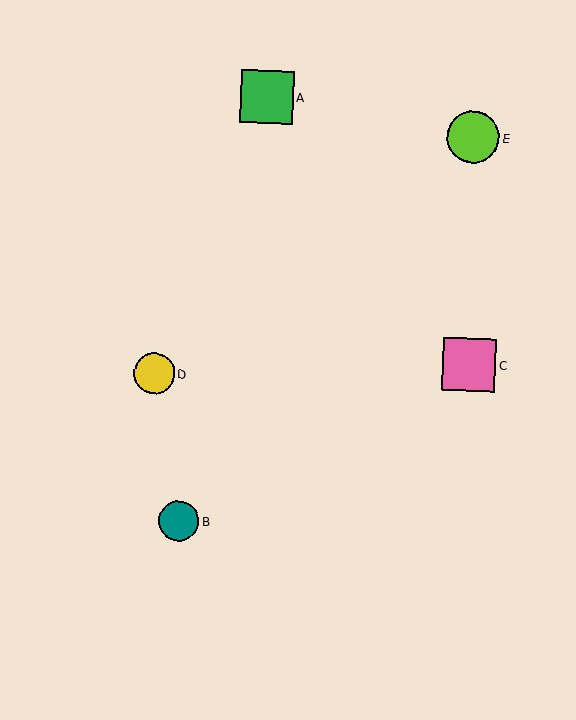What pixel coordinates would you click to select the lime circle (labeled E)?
Click at (473, 137) to select the lime circle E.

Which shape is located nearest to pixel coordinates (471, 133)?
The lime circle (labeled E) at (473, 137) is nearest to that location.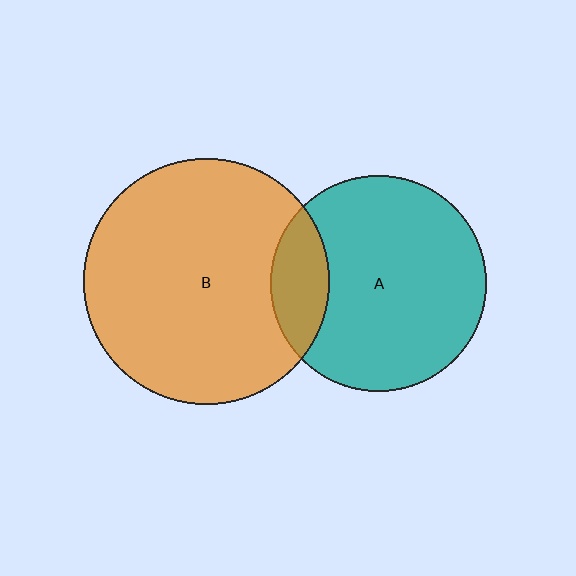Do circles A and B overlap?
Yes.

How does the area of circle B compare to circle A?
Approximately 1.3 times.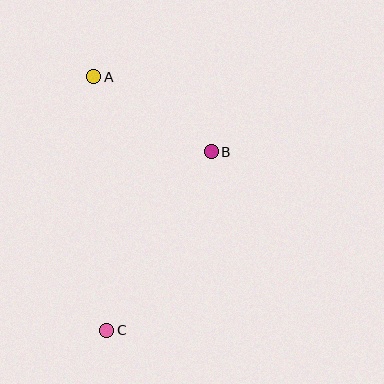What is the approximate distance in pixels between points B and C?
The distance between B and C is approximately 207 pixels.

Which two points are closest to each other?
Points A and B are closest to each other.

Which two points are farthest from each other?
Points A and C are farthest from each other.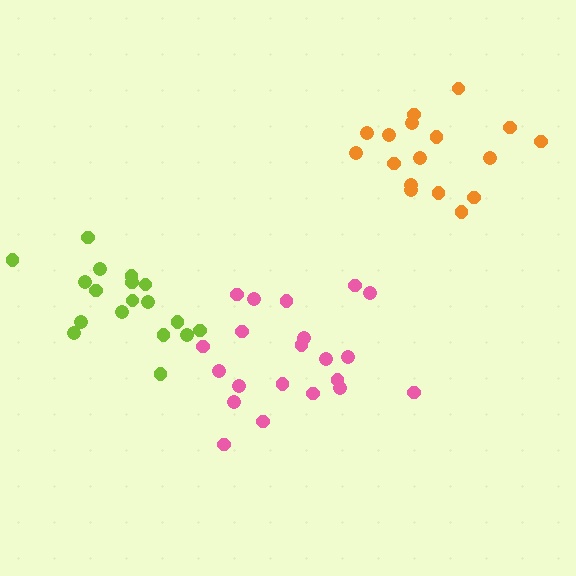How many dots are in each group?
Group 1: 21 dots, Group 2: 17 dots, Group 3: 18 dots (56 total).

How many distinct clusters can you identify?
There are 3 distinct clusters.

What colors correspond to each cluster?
The clusters are colored: pink, orange, lime.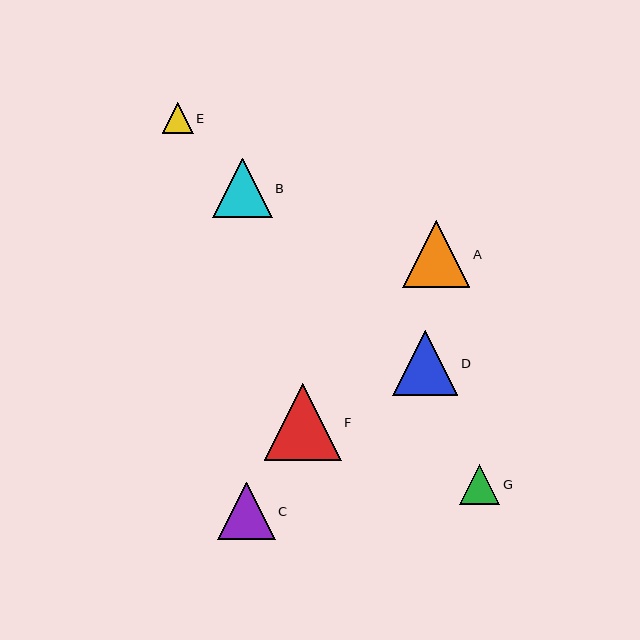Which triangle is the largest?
Triangle F is the largest with a size of approximately 77 pixels.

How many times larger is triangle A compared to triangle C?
Triangle A is approximately 1.2 times the size of triangle C.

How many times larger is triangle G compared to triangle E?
Triangle G is approximately 1.3 times the size of triangle E.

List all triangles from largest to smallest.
From largest to smallest: F, A, D, B, C, G, E.